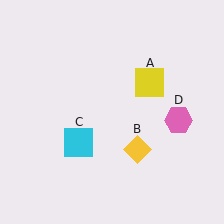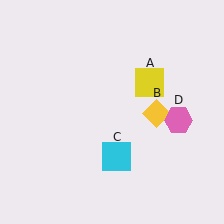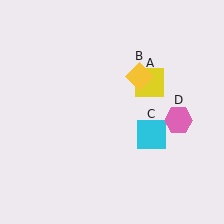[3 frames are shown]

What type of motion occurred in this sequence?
The yellow diamond (object B), cyan square (object C) rotated counterclockwise around the center of the scene.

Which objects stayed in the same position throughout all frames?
Yellow square (object A) and pink hexagon (object D) remained stationary.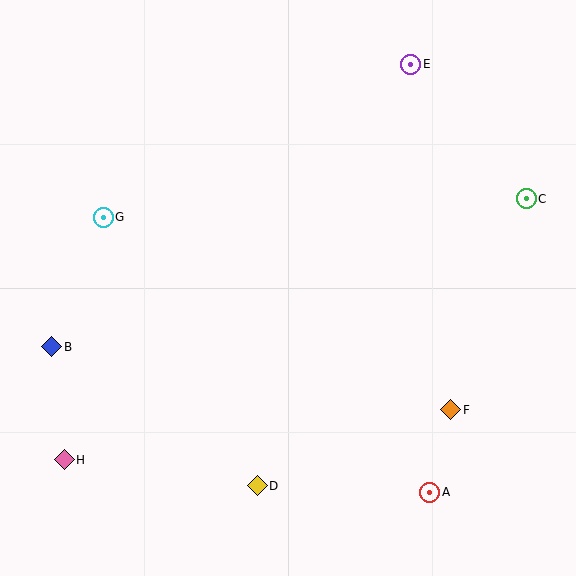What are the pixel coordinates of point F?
Point F is at (451, 410).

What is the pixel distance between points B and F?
The distance between B and F is 404 pixels.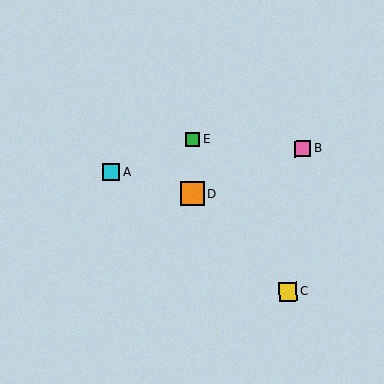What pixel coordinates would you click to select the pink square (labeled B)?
Click at (302, 149) to select the pink square B.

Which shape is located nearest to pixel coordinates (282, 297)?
The yellow square (labeled C) at (288, 291) is nearest to that location.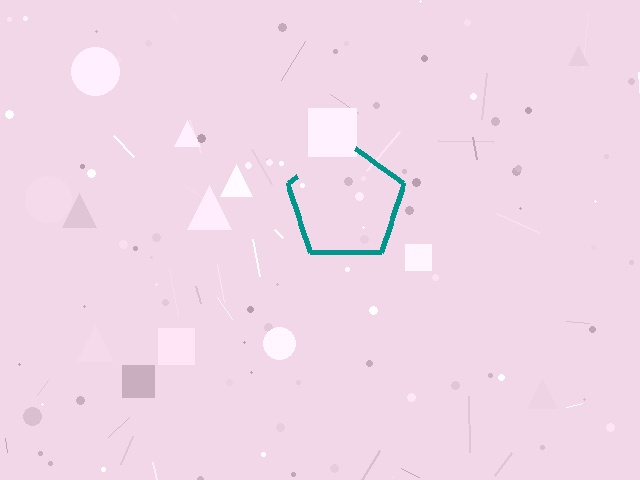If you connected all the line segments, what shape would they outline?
They would outline a pentagon.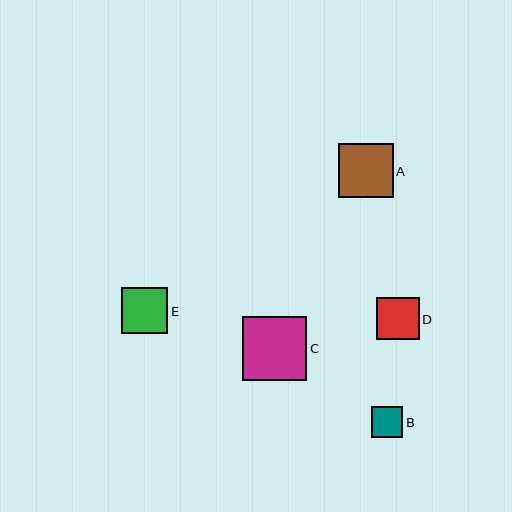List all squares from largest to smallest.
From largest to smallest: C, A, E, D, B.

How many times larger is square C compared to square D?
Square C is approximately 1.5 times the size of square D.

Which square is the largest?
Square C is the largest with a size of approximately 64 pixels.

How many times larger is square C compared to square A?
Square C is approximately 1.2 times the size of square A.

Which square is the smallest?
Square B is the smallest with a size of approximately 31 pixels.